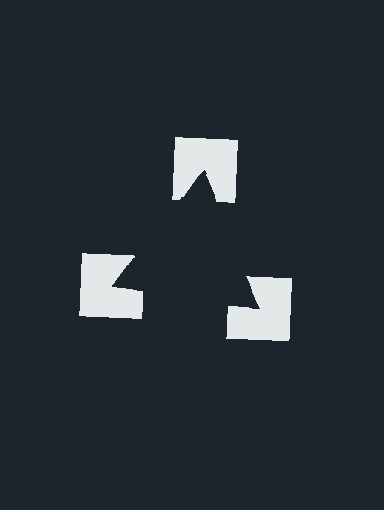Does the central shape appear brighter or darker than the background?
It typically appears slightly darker than the background, even though no actual brightness change is drawn.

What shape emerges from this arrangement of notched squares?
An illusory triangle — its edges are inferred from the aligned wedge cuts in the notched squares, not physically drawn.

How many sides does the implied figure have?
3 sides.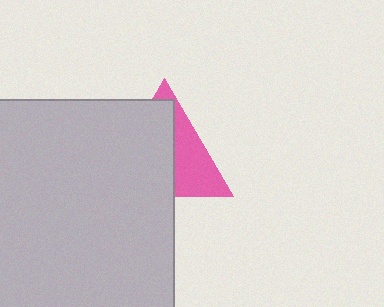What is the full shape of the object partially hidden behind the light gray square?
The partially hidden object is a pink triangle.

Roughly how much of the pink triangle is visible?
A small part of it is visible (roughly 39%).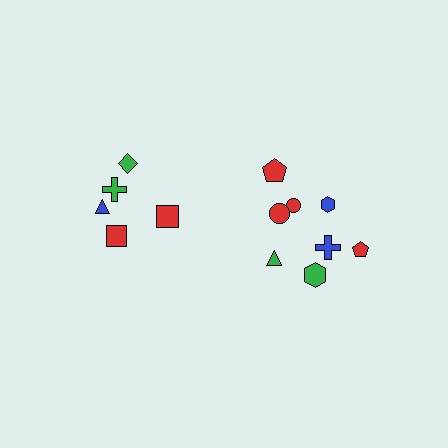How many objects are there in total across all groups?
There are 13 objects.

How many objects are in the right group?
There are 8 objects.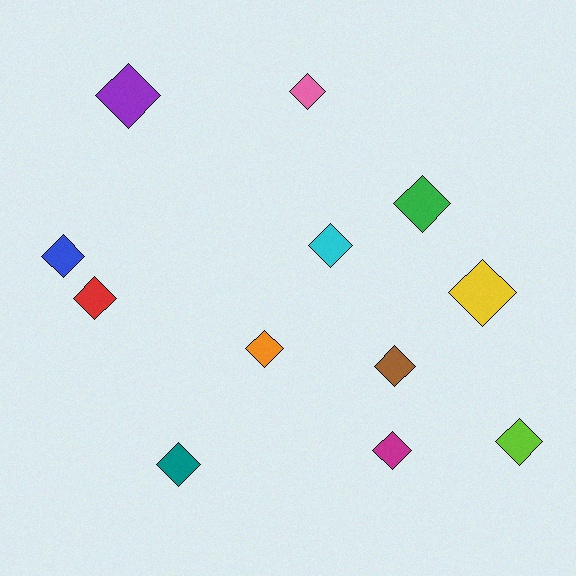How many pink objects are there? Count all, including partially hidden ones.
There is 1 pink object.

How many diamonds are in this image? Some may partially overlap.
There are 12 diamonds.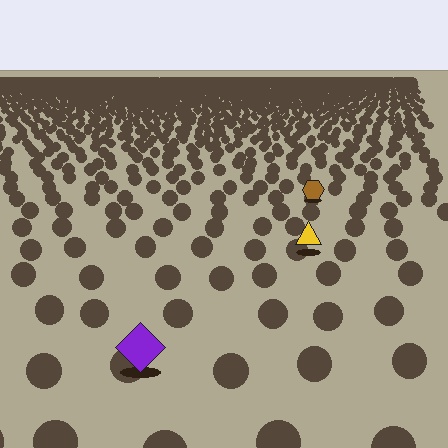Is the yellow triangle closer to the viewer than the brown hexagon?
Yes. The yellow triangle is closer — you can tell from the texture gradient: the ground texture is coarser near it.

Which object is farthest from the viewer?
The brown hexagon is farthest from the viewer. It appears smaller and the ground texture around it is denser.